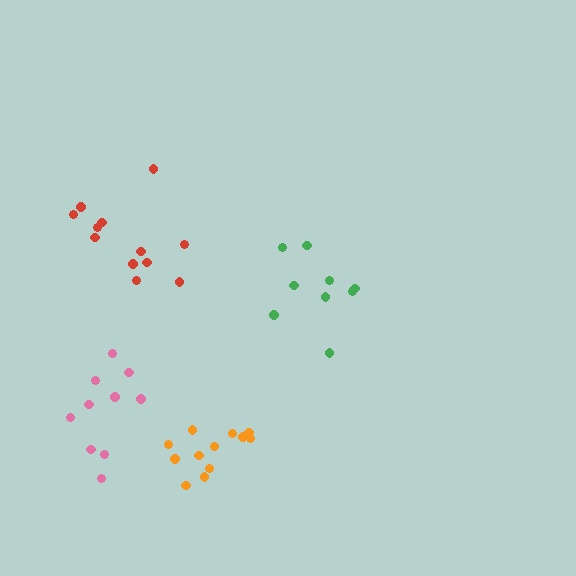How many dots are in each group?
Group 1: 9 dots, Group 2: 12 dots, Group 3: 12 dots, Group 4: 10 dots (43 total).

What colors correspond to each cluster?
The clusters are colored: green, orange, red, pink.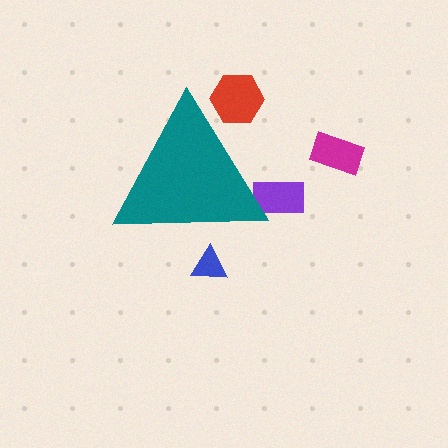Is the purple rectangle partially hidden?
Yes, the purple rectangle is partially hidden behind the teal triangle.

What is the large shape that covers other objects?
A teal triangle.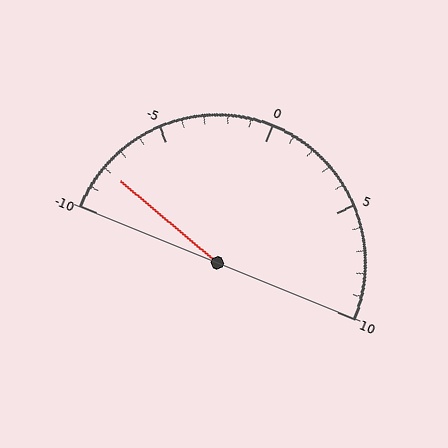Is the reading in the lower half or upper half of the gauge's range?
The reading is in the lower half of the range (-10 to 10).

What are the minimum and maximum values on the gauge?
The gauge ranges from -10 to 10.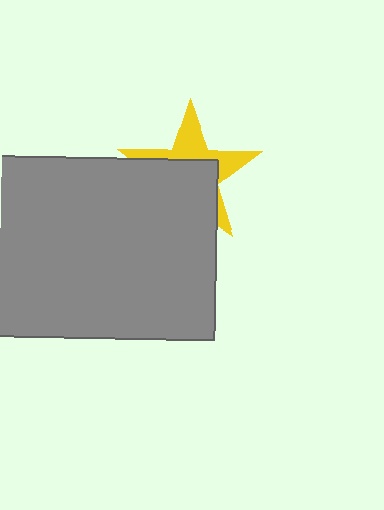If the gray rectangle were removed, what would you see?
You would see the complete yellow star.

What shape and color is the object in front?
The object in front is a gray rectangle.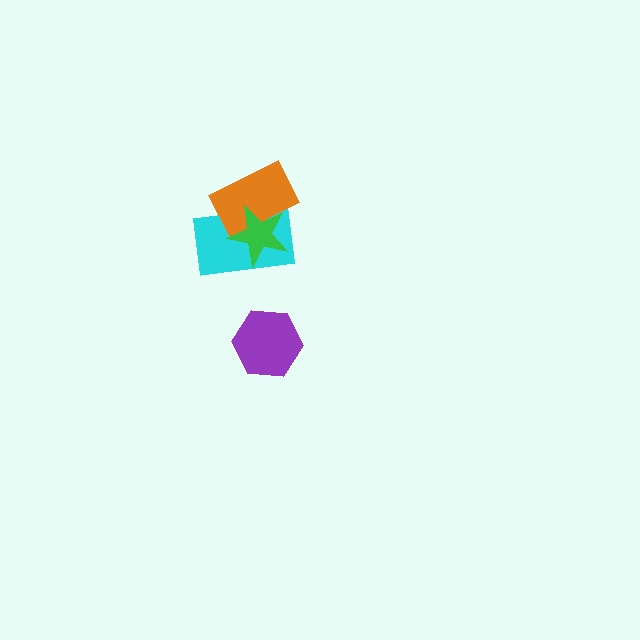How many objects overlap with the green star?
2 objects overlap with the green star.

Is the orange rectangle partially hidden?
Yes, it is partially covered by another shape.